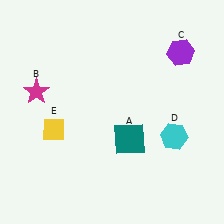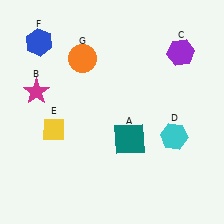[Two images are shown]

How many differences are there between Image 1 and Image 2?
There are 2 differences between the two images.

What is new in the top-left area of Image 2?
An orange circle (G) was added in the top-left area of Image 2.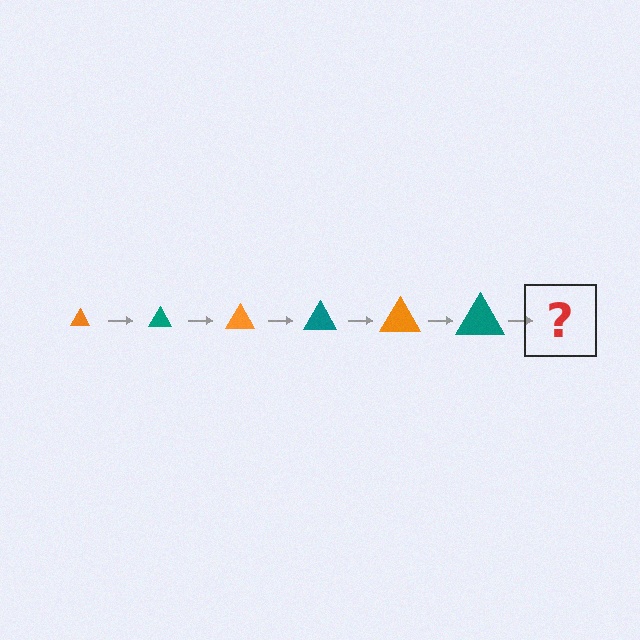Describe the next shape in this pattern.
It should be an orange triangle, larger than the previous one.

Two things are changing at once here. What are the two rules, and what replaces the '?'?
The two rules are that the triangle grows larger each step and the color cycles through orange and teal. The '?' should be an orange triangle, larger than the previous one.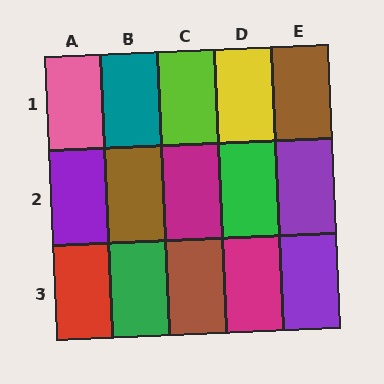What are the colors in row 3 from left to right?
Red, green, brown, magenta, purple.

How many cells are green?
2 cells are green.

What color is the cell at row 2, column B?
Brown.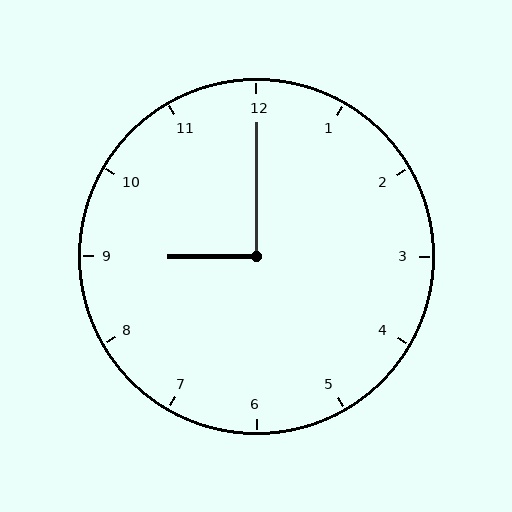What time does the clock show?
9:00.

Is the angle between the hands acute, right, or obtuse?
It is right.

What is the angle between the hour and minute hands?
Approximately 90 degrees.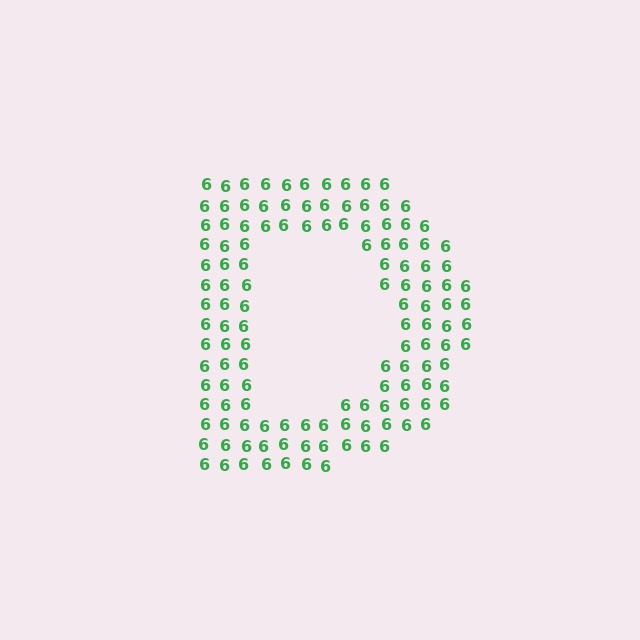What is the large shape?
The large shape is the letter D.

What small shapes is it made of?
It is made of small digit 6's.